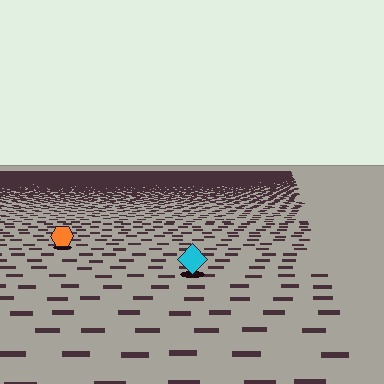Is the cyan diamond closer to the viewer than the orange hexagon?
Yes. The cyan diamond is closer — you can tell from the texture gradient: the ground texture is coarser near it.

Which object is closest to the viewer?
The cyan diamond is closest. The texture marks near it are larger and more spread out.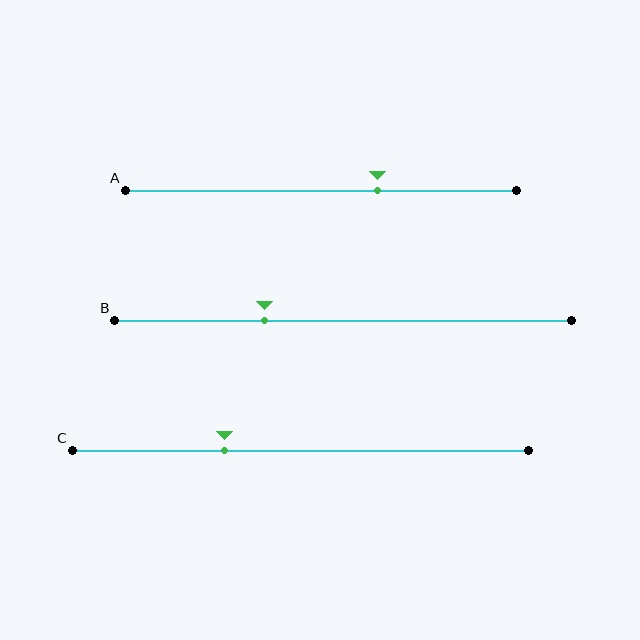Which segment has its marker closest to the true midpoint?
Segment A has its marker closest to the true midpoint.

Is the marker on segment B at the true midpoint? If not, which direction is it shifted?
No, the marker on segment B is shifted to the left by about 17% of the segment length.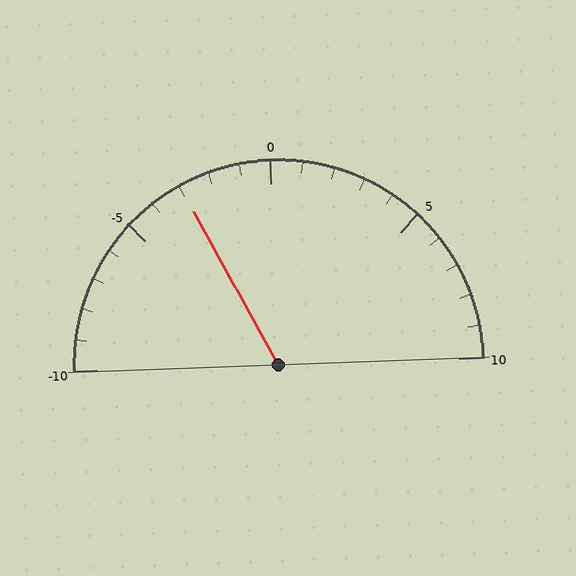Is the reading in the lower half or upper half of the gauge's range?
The reading is in the lower half of the range (-10 to 10).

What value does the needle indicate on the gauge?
The needle indicates approximately -3.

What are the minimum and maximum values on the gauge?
The gauge ranges from -10 to 10.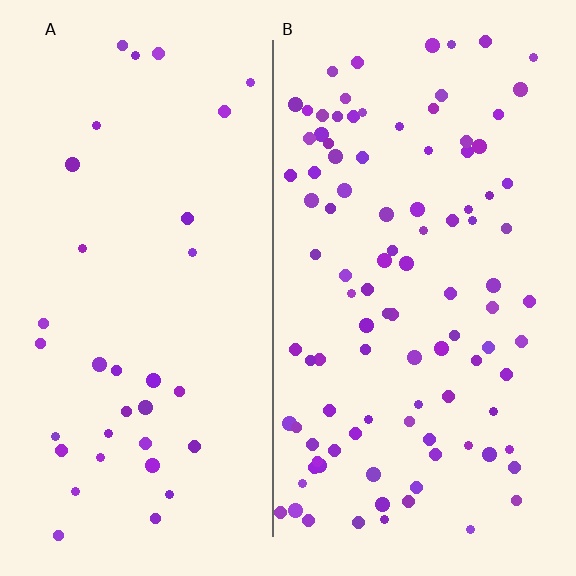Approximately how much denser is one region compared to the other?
Approximately 3.0× — region B over region A.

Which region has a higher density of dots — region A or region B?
B (the right).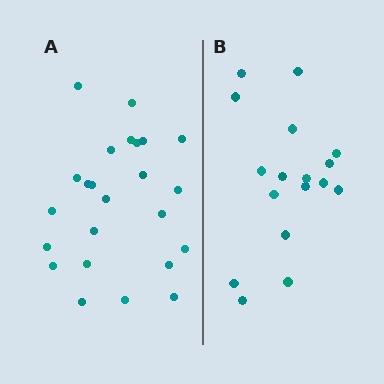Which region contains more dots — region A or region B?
Region A (the left region) has more dots.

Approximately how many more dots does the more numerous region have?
Region A has roughly 8 or so more dots than region B.